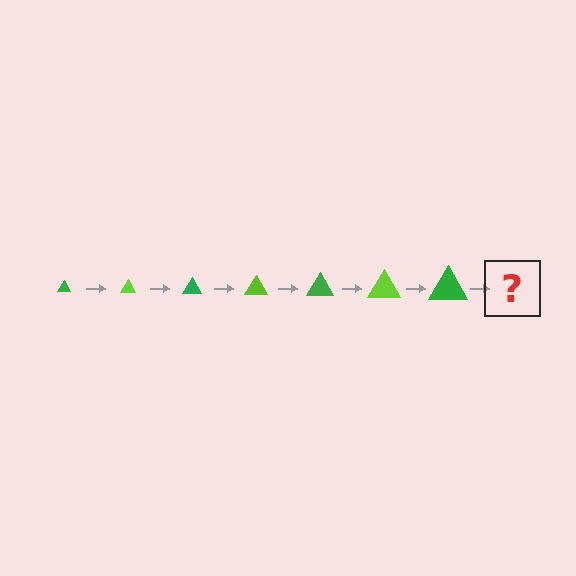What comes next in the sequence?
The next element should be a lime triangle, larger than the previous one.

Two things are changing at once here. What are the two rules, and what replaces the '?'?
The two rules are that the triangle grows larger each step and the color cycles through green and lime. The '?' should be a lime triangle, larger than the previous one.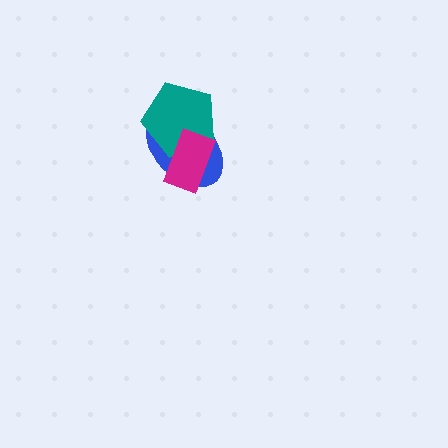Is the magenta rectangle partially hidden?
No, no other shape covers it.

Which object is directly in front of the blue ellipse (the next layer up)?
The teal pentagon is directly in front of the blue ellipse.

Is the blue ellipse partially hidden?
Yes, it is partially covered by another shape.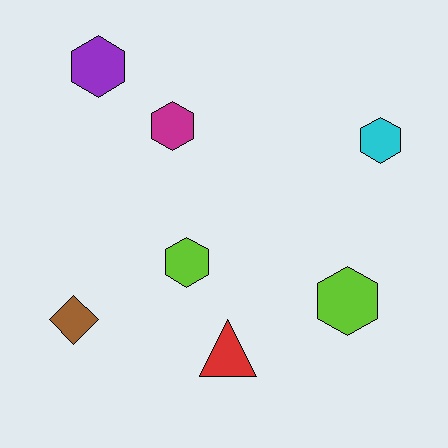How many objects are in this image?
There are 7 objects.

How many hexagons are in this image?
There are 5 hexagons.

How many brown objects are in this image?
There is 1 brown object.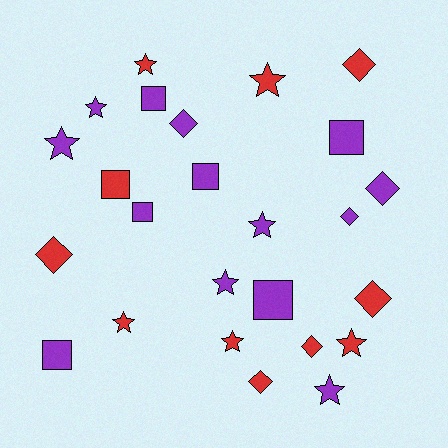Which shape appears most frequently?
Star, with 10 objects.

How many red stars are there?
There are 5 red stars.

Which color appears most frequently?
Purple, with 14 objects.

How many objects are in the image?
There are 25 objects.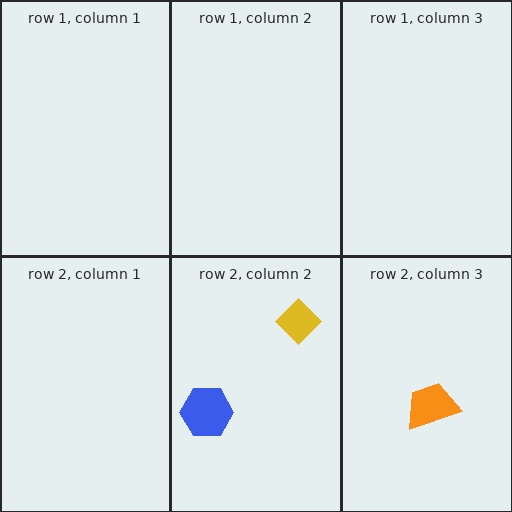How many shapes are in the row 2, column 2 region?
2.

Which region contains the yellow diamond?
The row 2, column 2 region.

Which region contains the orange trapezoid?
The row 2, column 3 region.